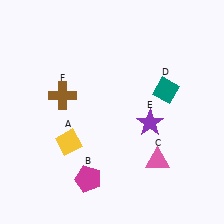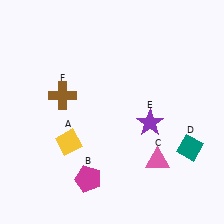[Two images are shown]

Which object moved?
The teal diamond (D) moved down.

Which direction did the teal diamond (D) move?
The teal diamond (D) moved down.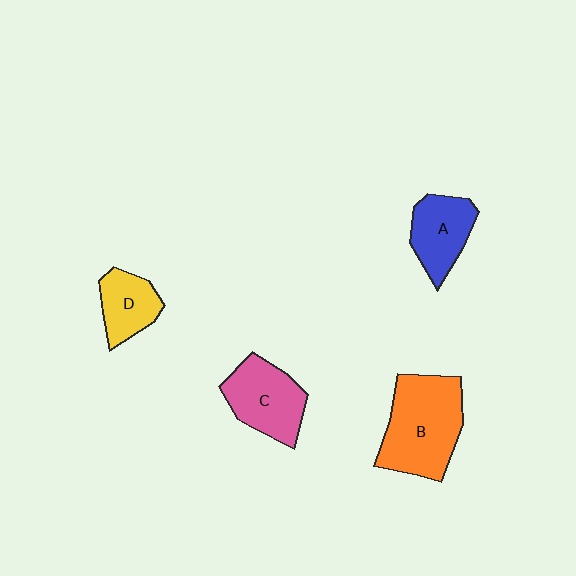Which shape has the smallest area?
Shape D (yellow).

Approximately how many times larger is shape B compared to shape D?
Approximately 2.1 times.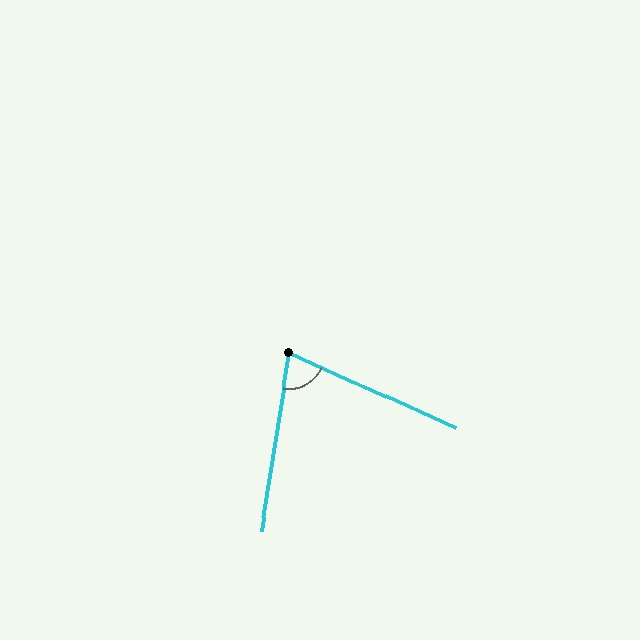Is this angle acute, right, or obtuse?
It is acute.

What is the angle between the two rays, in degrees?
Approximately 75 degrees.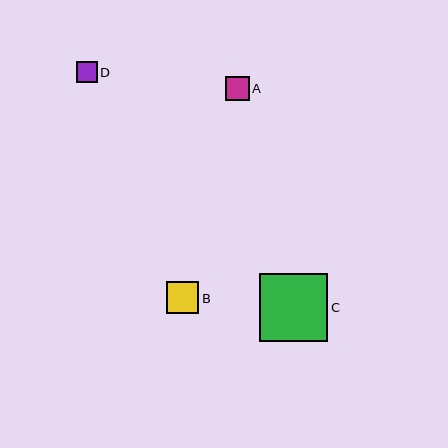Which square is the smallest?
Square D is the smallest with a size of approximately 21 pixels.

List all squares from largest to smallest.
From largest to smallest: C, B, A, D.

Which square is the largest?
Square C is the largest with a size of approximately 68 pixels.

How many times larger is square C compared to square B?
Square C is approximately 2.1 times the size of square B.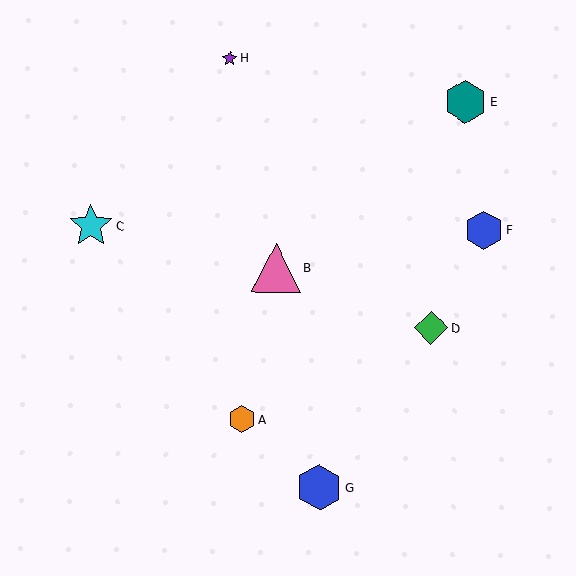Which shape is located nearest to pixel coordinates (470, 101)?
The teal hexagon (labeled E) at (465, 101) is nearest to that location.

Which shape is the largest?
The pink triangle (labeled B) is the largest.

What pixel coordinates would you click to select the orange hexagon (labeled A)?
Click at (242, 419) to select the orange hexagon A.